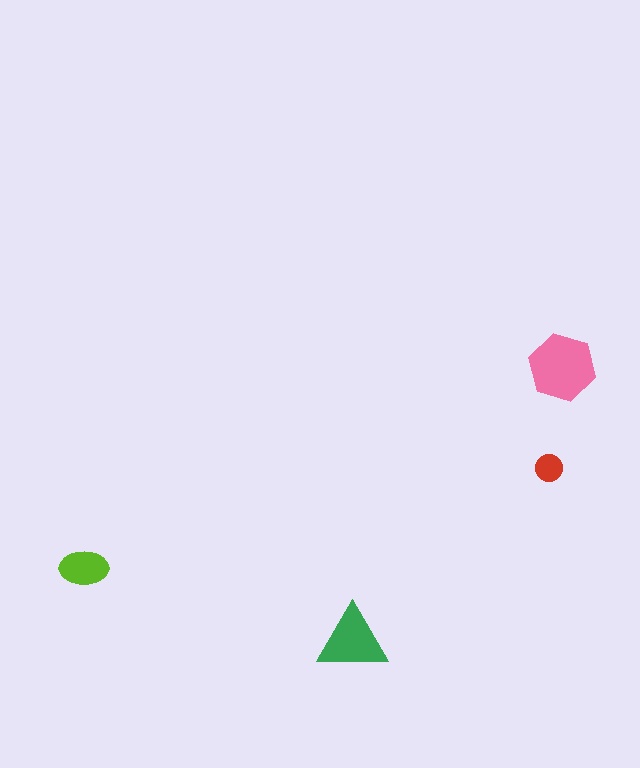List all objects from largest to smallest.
The pink hexagon, the green triangle, the lime ellipse, the red circle.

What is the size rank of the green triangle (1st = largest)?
2nd.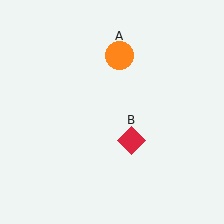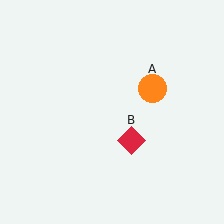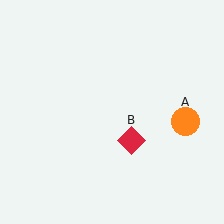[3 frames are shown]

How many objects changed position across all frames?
1 object changed position: orange circle (object A).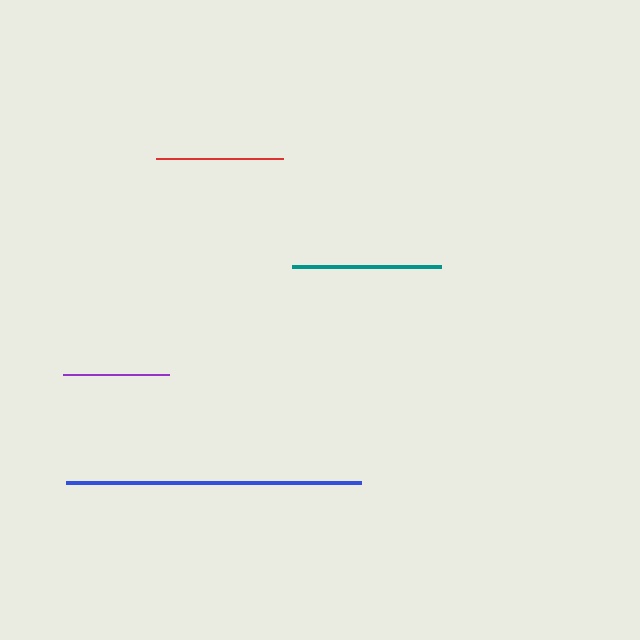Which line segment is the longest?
The blue line is the longest at approximately 295 pixels.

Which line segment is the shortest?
The purple line is the shortest at approximately 106 pixels.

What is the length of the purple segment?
The purple segment is approximately 106 pixels long.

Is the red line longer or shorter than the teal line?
The teal line is longer than the red line.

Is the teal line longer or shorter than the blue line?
The blue line is longer than the teal line.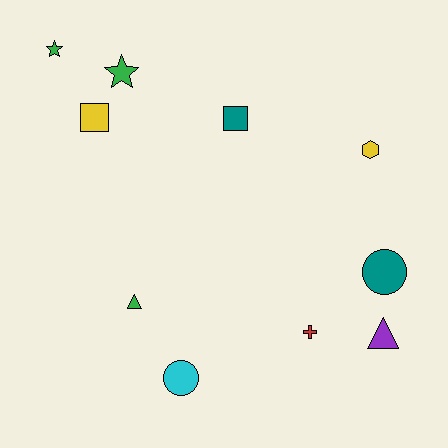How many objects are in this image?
There are 10 objects.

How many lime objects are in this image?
There are no lime objects.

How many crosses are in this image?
There is 1 cross.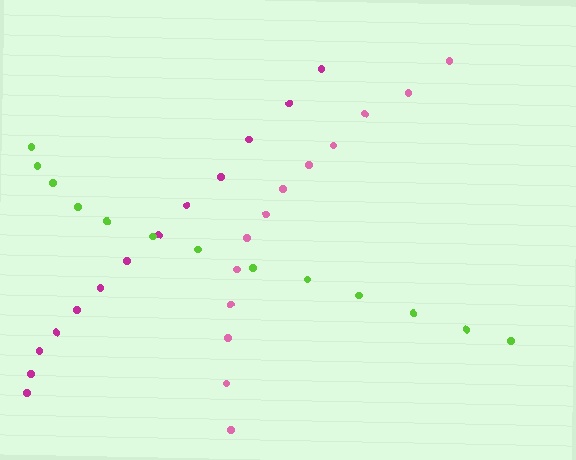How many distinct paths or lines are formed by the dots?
There are 3 distinct paths.